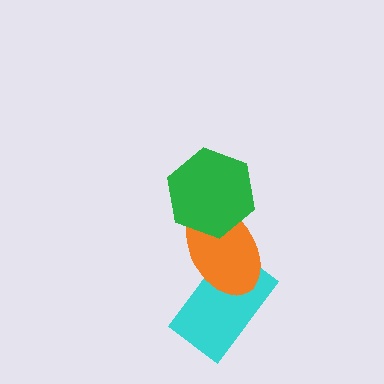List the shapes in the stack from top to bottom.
From top to bottom: the green hexagon, the orange ellipse, the cyan rectangle.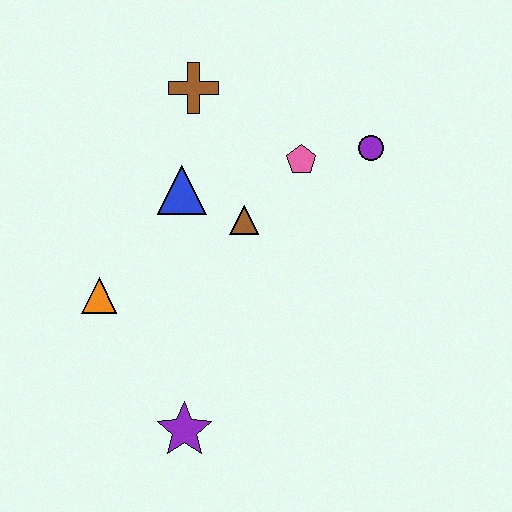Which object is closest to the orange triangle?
The blue triangle is closest to the orange triangle.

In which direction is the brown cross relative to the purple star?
The brown cross is above the purple star.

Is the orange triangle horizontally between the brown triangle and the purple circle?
No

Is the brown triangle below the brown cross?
Yes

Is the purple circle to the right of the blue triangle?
Yes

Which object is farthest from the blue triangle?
The purple star is farthest from the blue triangle.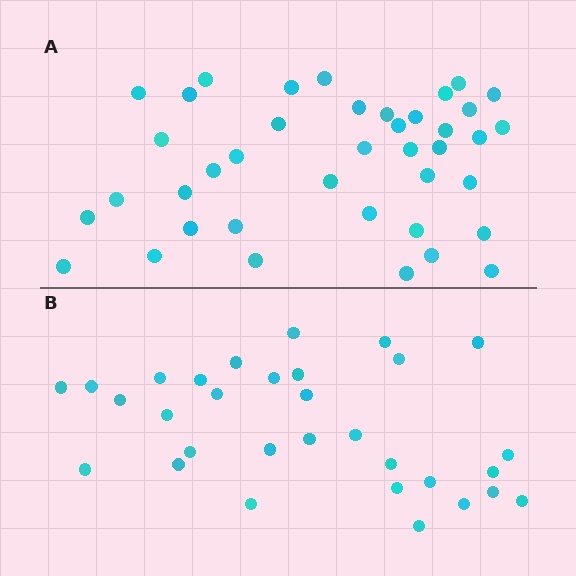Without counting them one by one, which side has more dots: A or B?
Region A (the top region) has more dots.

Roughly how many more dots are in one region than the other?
Region A has roughly 8 or so more dots than region B.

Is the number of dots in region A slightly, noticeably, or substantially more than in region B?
Region A has noticeably more, but not dramatically so. The ratio is roughly 1.3 to 1.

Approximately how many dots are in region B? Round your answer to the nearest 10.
About 30 dots. (The exact count is 31, which rounds to 30.)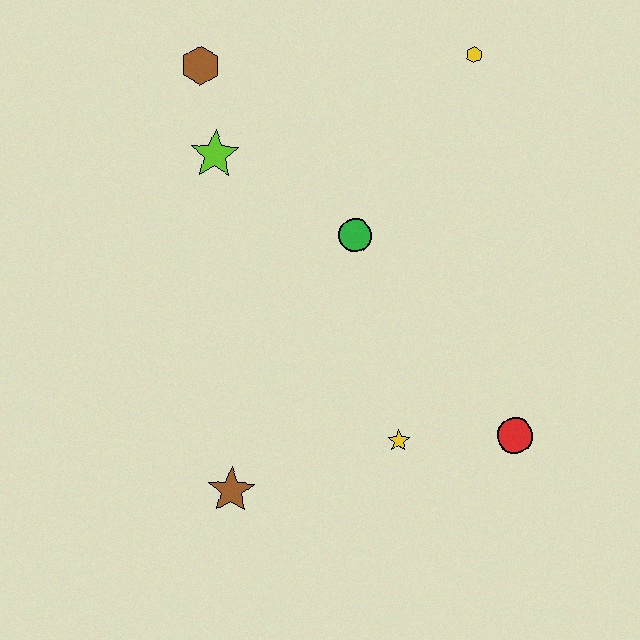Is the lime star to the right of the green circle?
No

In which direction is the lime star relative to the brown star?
The lime star is above the brown star.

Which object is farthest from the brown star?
The yellow hexagon is farthest from the brown star.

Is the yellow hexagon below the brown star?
No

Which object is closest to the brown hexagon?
The lime star is closest to the brown hexagon.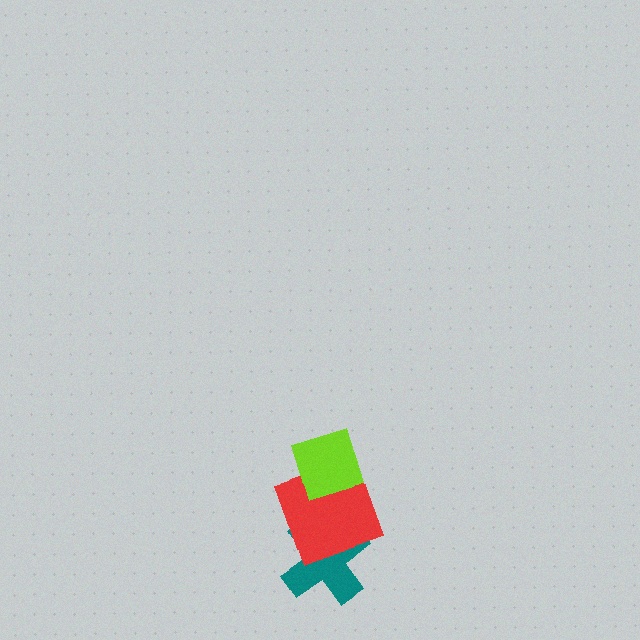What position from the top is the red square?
The red square is 2nd from the top.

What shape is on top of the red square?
The lime diamond is on top of the red square.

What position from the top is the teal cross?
The teal cross is 3rd from the top.